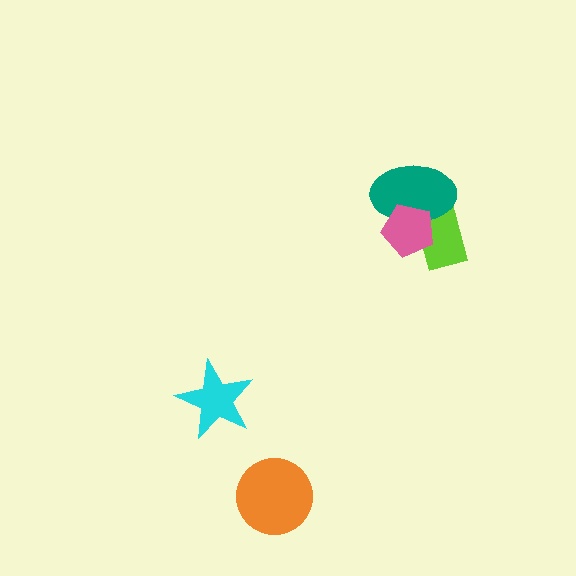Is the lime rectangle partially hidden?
Yes, it is partially covered by another shape.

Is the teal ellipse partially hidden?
Yes, it is partially covered by another shape.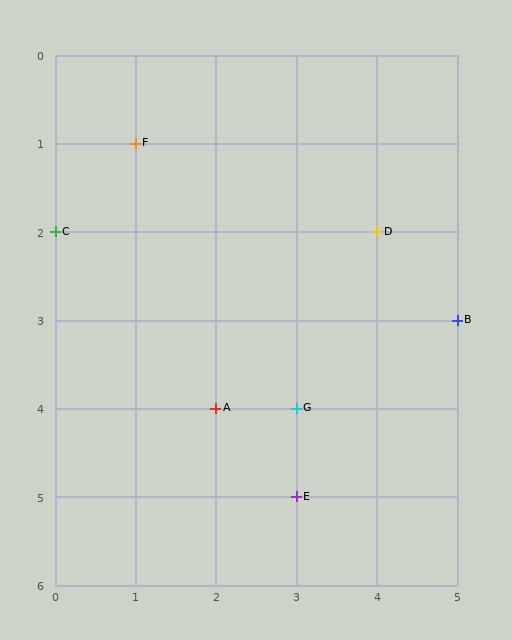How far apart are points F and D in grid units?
Points F and D are 3 columns and 1 row apart (about 3.2 grid units diagonally).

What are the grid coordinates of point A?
Point A is at grid coordinates (2, 4).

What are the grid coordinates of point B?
Point B is at grid coordinates (5, 3).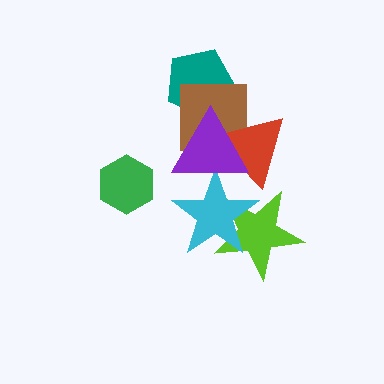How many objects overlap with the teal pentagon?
2 objects overlap with the teal pentagon.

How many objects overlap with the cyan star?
3 objects overlap with the cyan star.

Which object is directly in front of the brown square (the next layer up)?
The red triangle is directly in front of the brown square.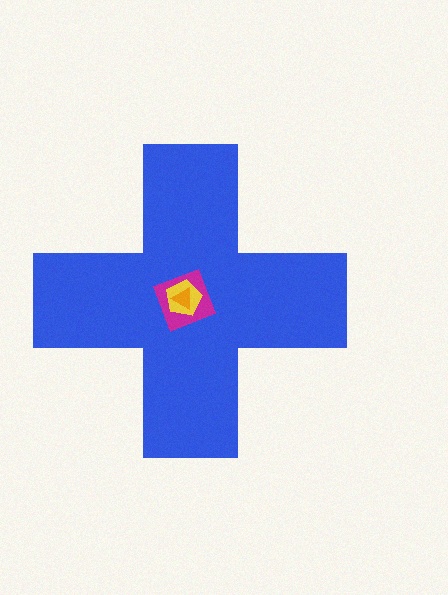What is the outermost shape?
The blue cross.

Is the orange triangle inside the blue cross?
Yes.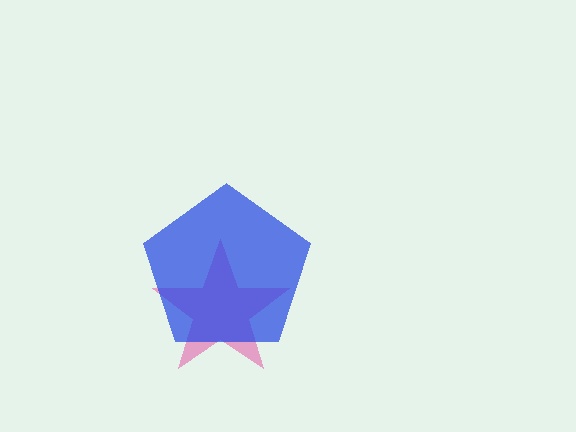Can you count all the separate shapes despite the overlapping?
Yes, there are 2 separate shapes.